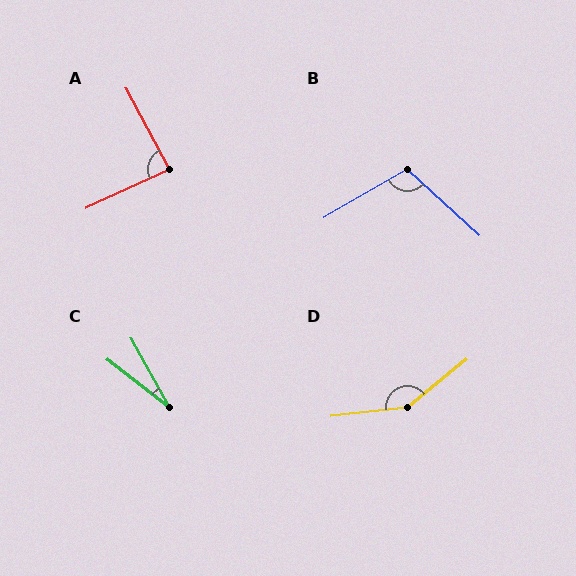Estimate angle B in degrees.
Approximately 107 degrees.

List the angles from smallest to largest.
C (23°), A (87°), B (107°), D (147°).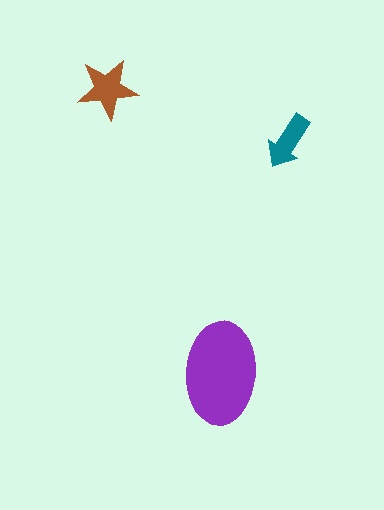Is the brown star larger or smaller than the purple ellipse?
Smaller.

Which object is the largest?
The purple ellipse.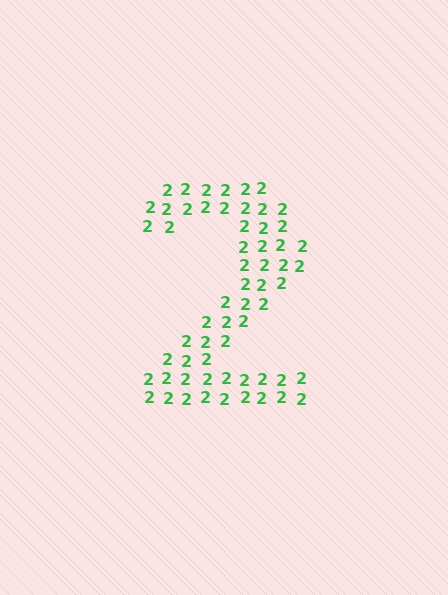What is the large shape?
The large shape is the digit 2.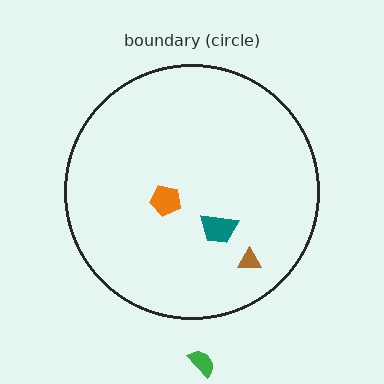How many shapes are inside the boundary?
3 inside, 1 outside.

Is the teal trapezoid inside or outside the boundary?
Inside.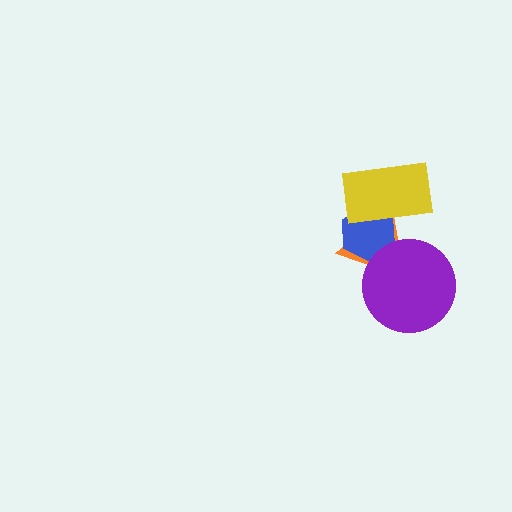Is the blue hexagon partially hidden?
Yes, it is partially covered by another shape.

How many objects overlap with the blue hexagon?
3 objects overlap with the blue hexagon.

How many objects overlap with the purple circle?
2 objects overlap with the purple circle.